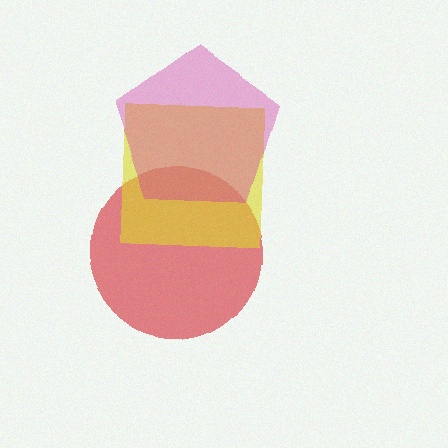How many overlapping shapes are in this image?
There are 3 overlapping shapes in the image.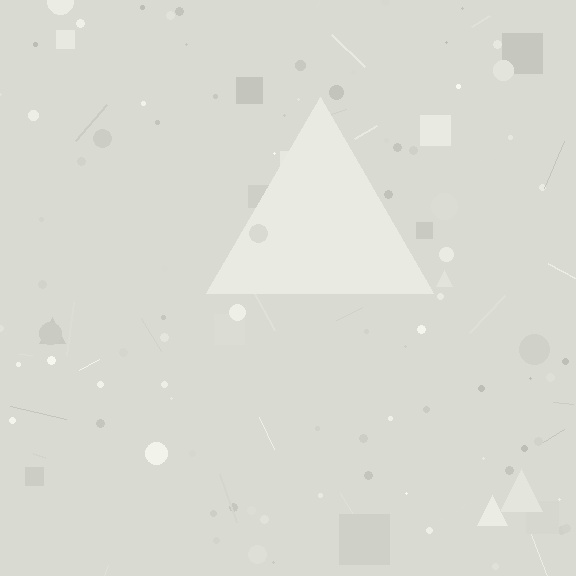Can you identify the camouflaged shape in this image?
The camouflaged shape is a triangle.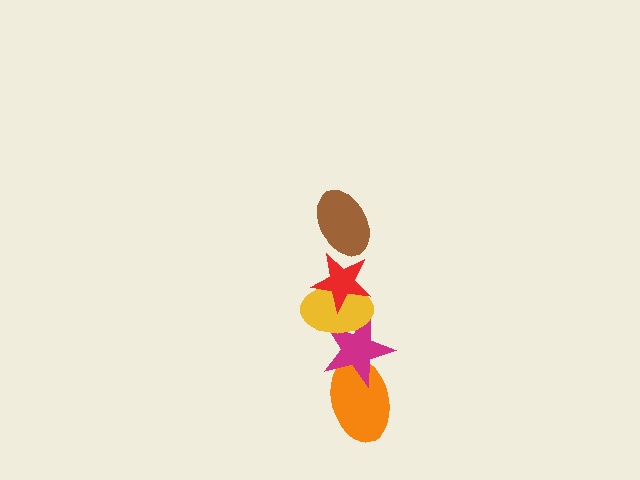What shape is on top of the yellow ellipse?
The red star is on top of the yellow ellipse.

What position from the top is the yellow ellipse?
The yellow ellipse is 3rd from the top.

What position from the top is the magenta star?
The magenta star is 4th from the top.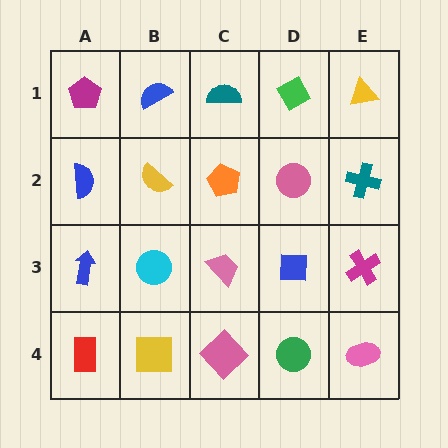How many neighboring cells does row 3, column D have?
4.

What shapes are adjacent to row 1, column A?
A blue semicircle (row 2, column A), a blue semicircle (row 1, column B).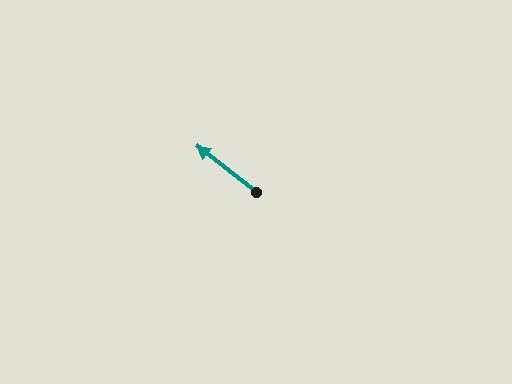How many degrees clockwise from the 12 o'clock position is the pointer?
Approximately 308 degrees.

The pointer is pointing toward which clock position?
Roughly 10 o'clock.